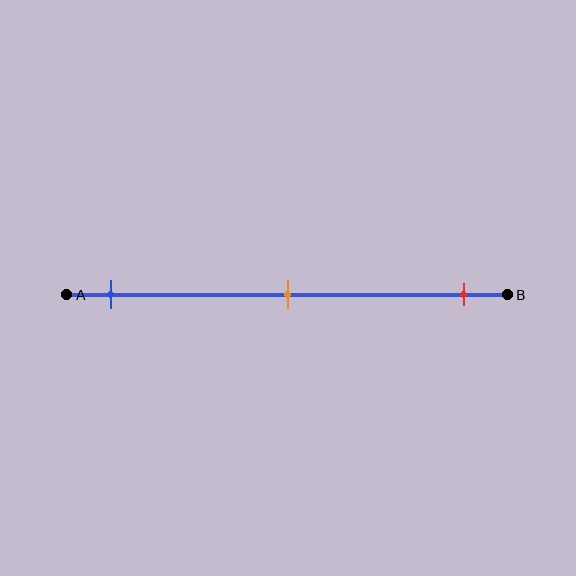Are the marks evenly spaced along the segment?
Yes, the marks are approximately evenly spaced.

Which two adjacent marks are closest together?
The blue and orange marks are the closest adjacent pair.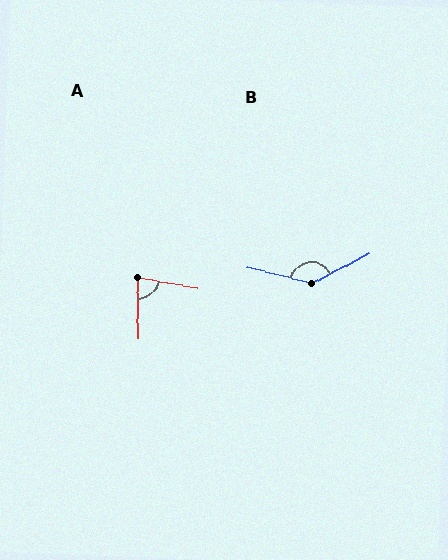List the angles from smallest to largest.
A (79°), B (139°).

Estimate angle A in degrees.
Approximately 79 degrees.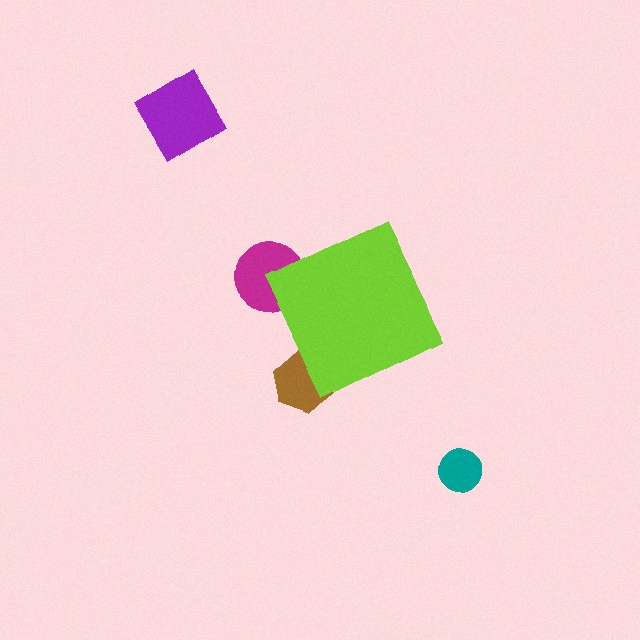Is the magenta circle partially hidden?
Yes, the magenta circle is partially hidden behind the lime diamond.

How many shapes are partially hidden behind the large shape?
2 shapes are partially hidden.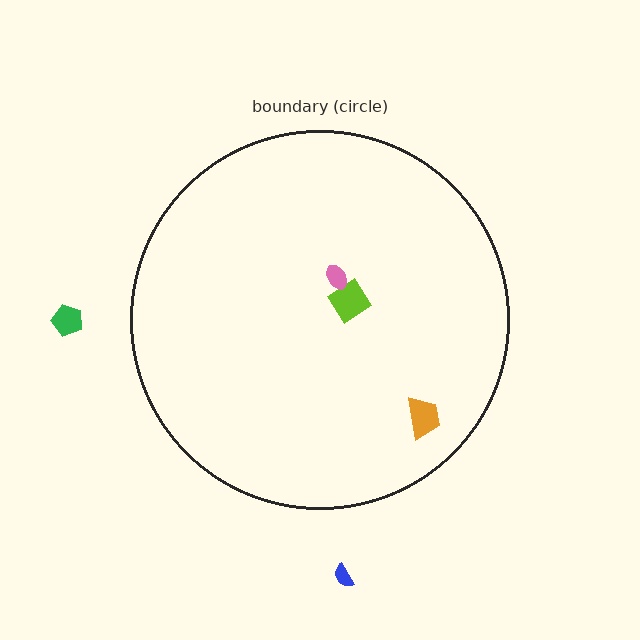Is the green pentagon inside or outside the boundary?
Outside.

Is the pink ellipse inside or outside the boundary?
Inside.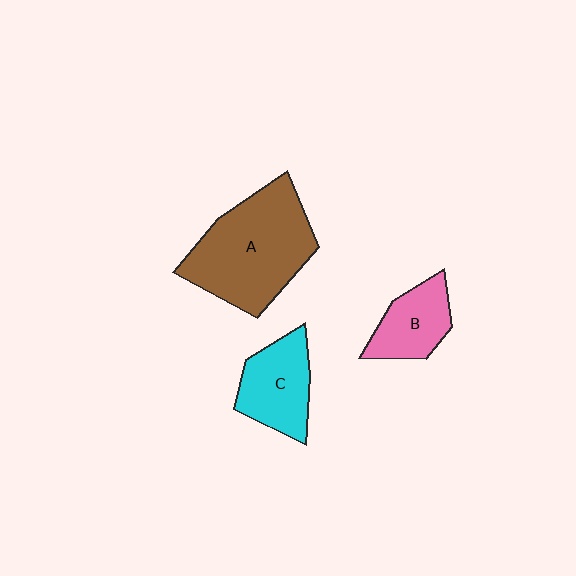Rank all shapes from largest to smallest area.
From largest to smallest: A (brown), C (cyan), B (pink).